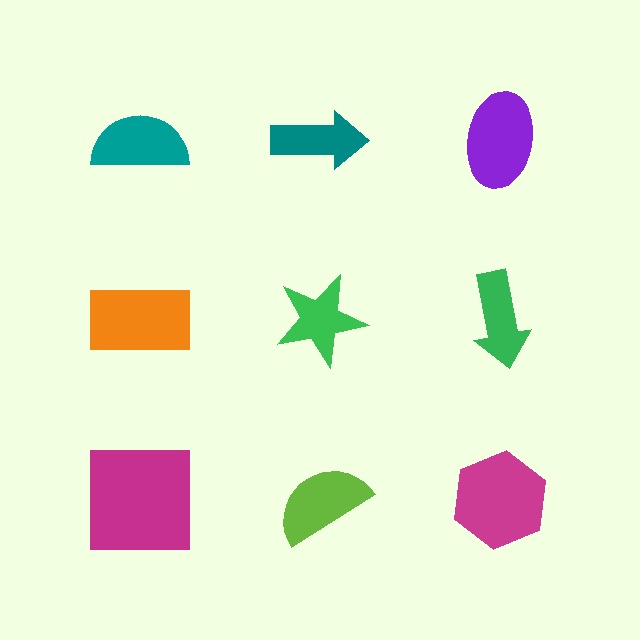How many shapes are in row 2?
3 shapes.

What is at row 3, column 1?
A magenta square.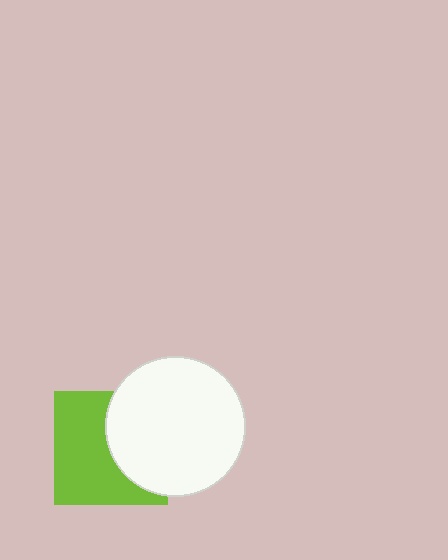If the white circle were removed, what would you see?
You would see the complete lime square.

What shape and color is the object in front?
The object in front is a white circle.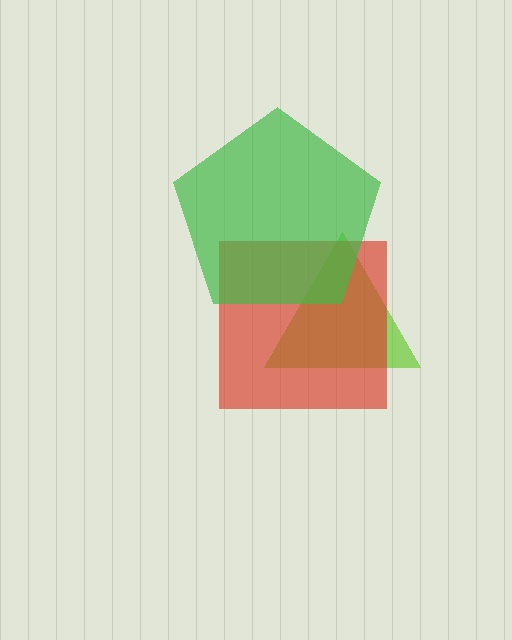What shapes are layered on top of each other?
The layered shapes are: a lime triangle, a red square, a green pentagon.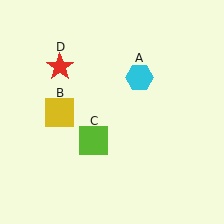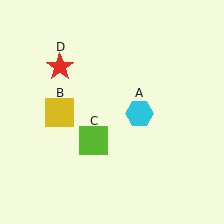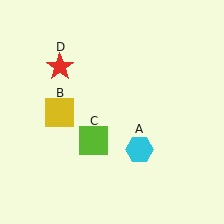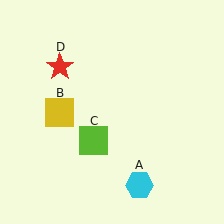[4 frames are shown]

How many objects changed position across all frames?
1 object changed position: cyan hexagon (object A).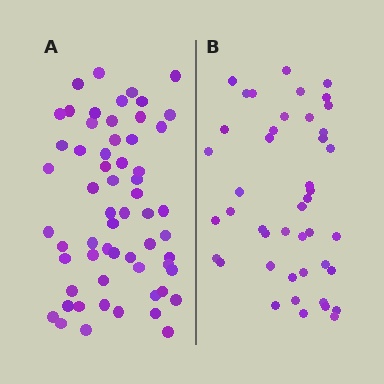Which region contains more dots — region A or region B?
Region A (the left region) has more dots.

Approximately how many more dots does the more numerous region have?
Region A has approximately 15 more dots than region B.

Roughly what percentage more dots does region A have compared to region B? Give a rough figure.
About 35% more.